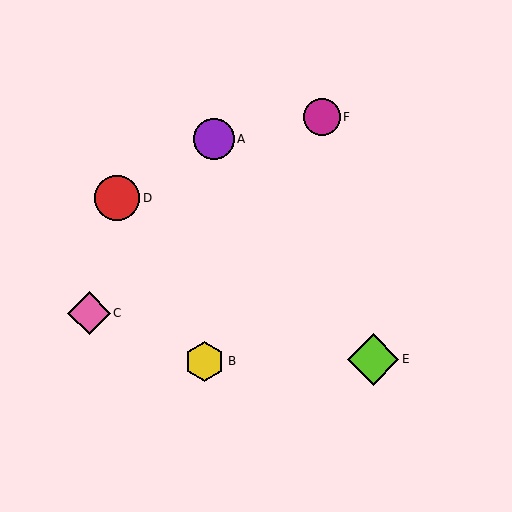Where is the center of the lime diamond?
The center of the lime diamond is at (373, 359).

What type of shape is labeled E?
Shape E is a lime diamond.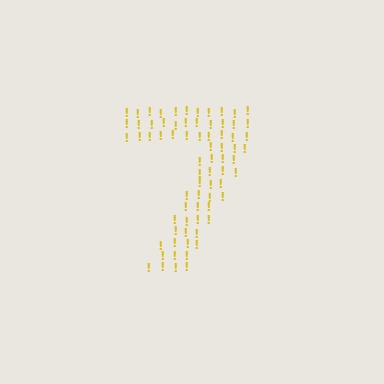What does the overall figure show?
The overall figure shows the digit 7.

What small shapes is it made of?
It is made of small exclamation marks.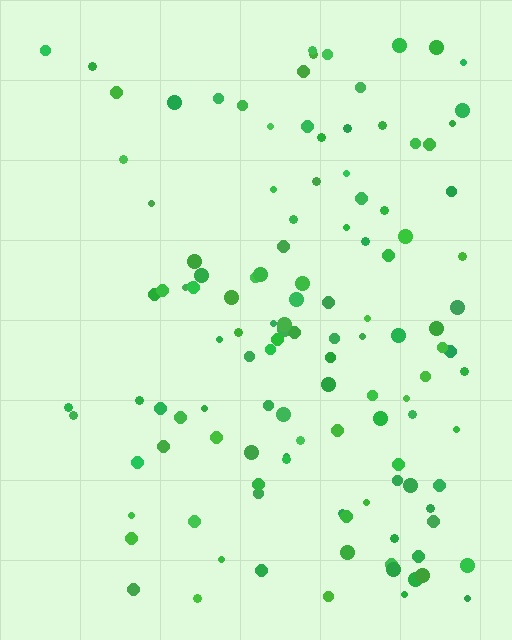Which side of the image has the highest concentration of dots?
The right.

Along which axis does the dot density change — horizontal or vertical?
Horizontal.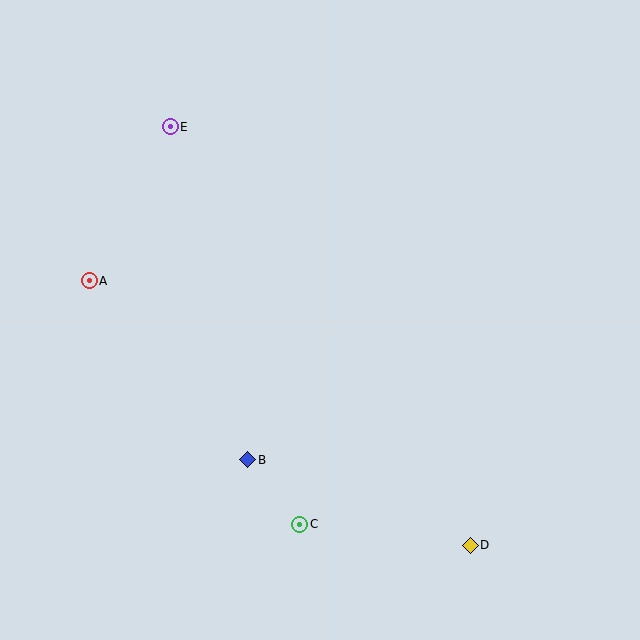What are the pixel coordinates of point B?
Point B is at (248, 460).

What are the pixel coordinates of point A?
Point A is at (89, 281).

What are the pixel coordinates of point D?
Point D is at (470, 545).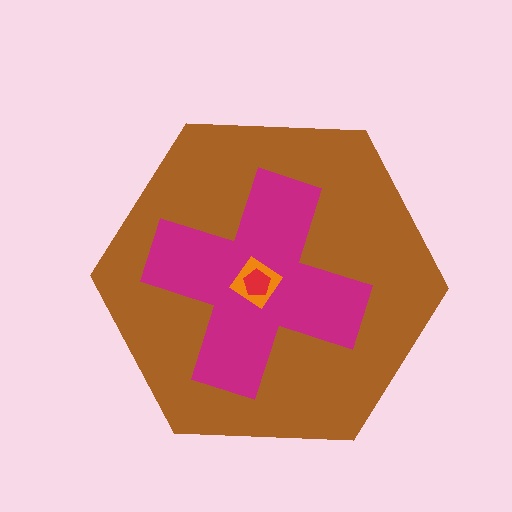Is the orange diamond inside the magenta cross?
Yes.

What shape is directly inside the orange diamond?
The red pentagon.